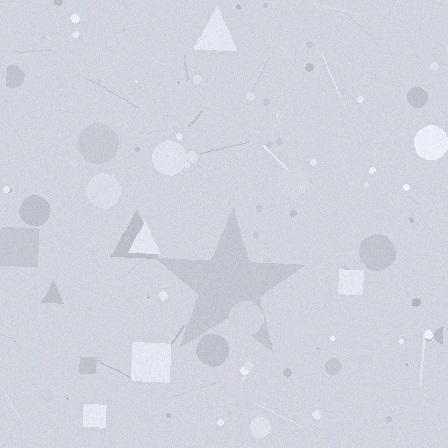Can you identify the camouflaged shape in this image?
The camouflaged shape is a star.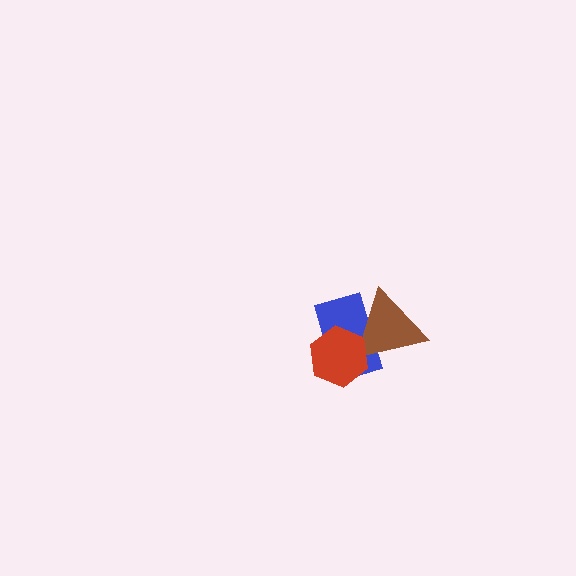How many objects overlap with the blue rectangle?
2 objects overlap with the blue rectangle.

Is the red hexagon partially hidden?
No, no other shape covers it.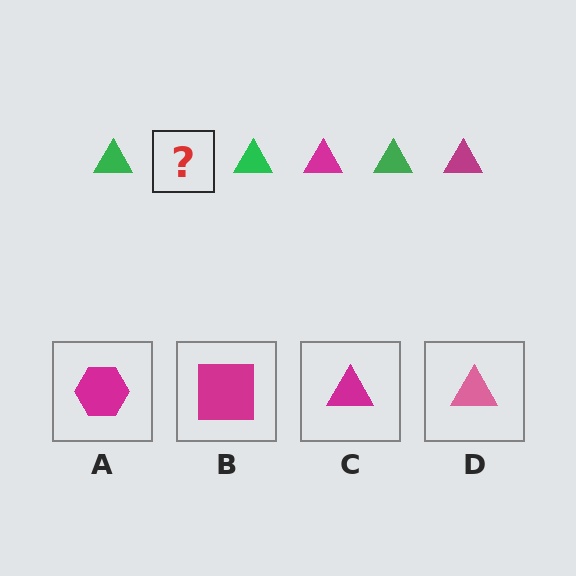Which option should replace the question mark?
Option C.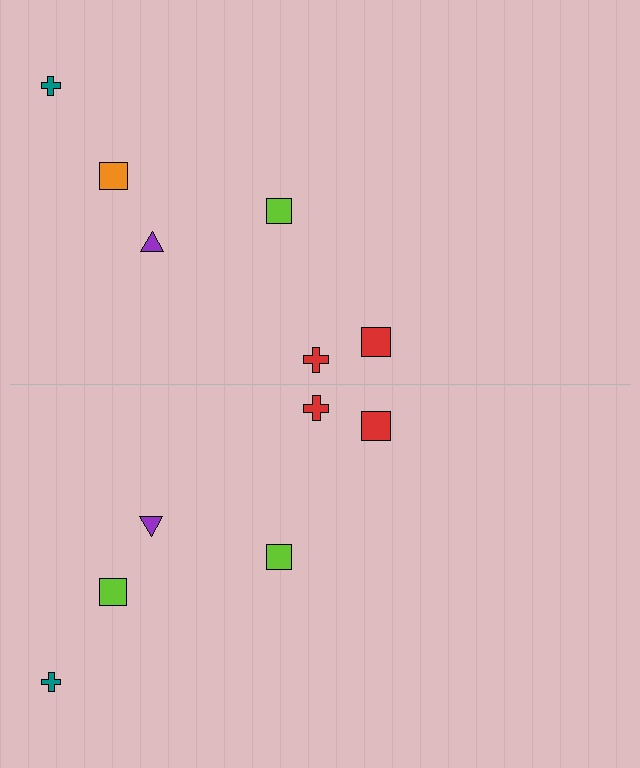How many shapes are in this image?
There are 12 shapes in this image.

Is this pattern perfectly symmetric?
No, the pattern is not perfectly symmetric. The lime square on the bottom side breaks the symmetry — its mirror counterpart is orange.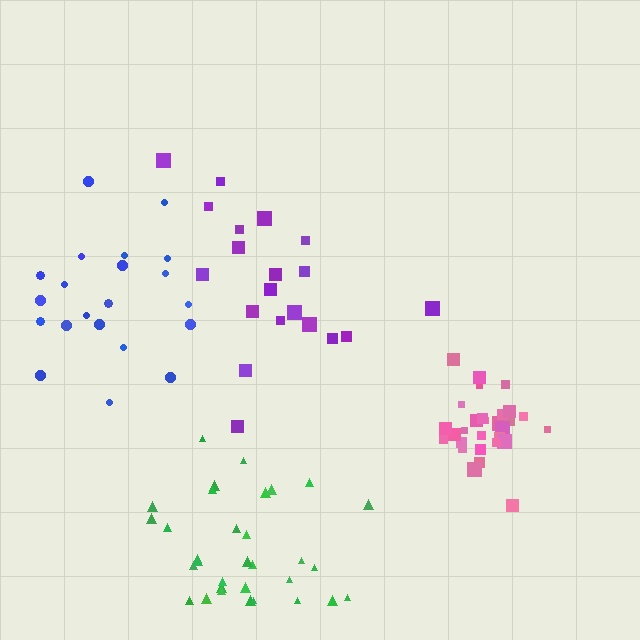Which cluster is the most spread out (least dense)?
Blue.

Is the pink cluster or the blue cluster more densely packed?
Pink.